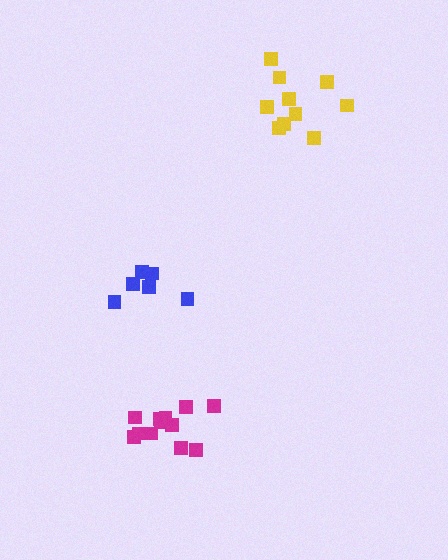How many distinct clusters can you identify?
There are 3 distinct clusters.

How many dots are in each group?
Group 1: 10 dots, Group 2: 12 dots, Group 3: 6 dots (28 total).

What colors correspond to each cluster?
The clusters are colored: yellow, magenta, blue.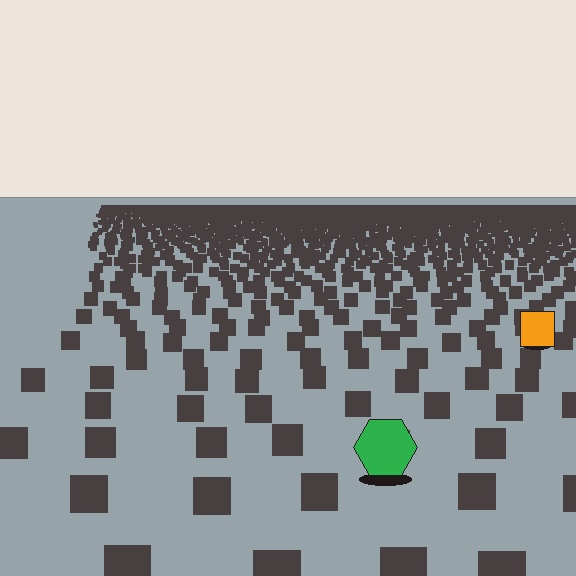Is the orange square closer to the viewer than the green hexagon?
No. The green hexagon is closer — you can tell from the texture gradient: the ground texture is coarser near it.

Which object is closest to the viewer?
The green hexagon is closest. The texture marks near it are larger and more spread out.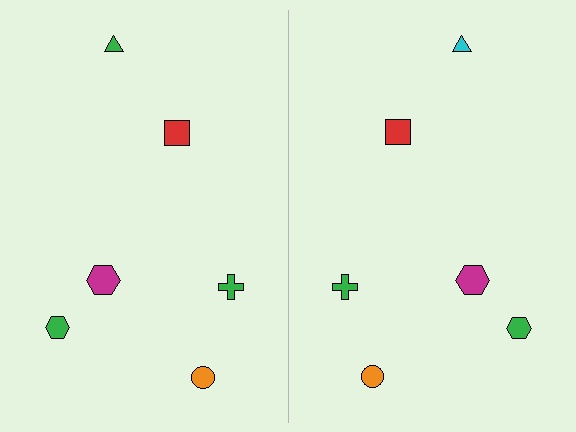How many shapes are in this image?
There are 12 shapes in this image.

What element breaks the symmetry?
The cyan triangle on the right side breaks the symmetry — its mirror counterpart is green.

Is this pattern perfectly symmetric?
No, the pattern is not perfectly symmetric. The cyan triangle on the right side breaks the symmetry — its mirror counterpart is green.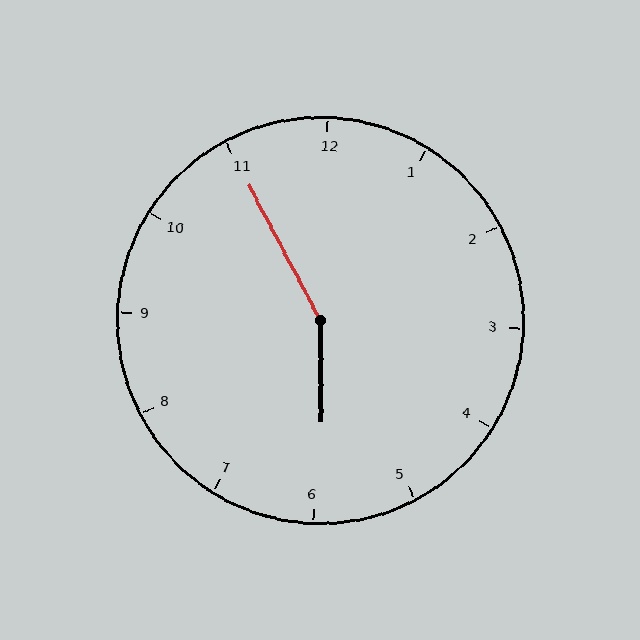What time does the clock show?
5:55.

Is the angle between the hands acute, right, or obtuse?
It is obtuse.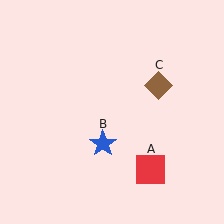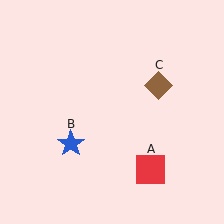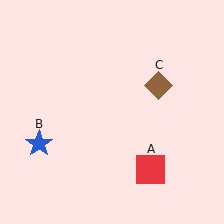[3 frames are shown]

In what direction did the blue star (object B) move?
The blue star (object B) moved left.